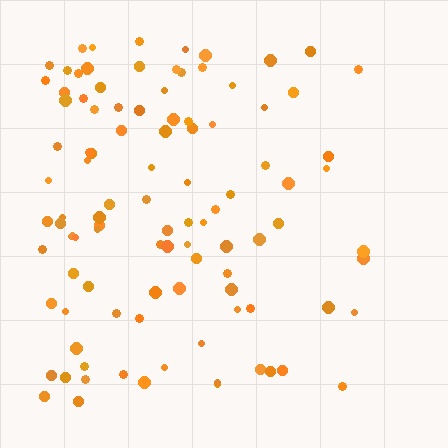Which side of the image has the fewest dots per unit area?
The right.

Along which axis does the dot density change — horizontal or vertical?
Horizontal.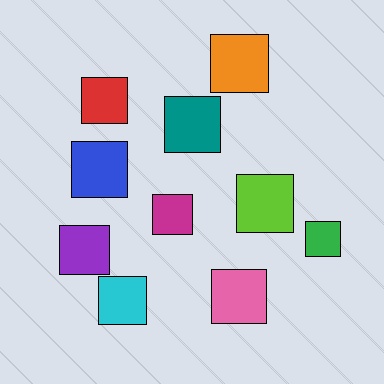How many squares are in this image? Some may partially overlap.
There are 10 squares.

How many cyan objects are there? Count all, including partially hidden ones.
There is 1 cyan object.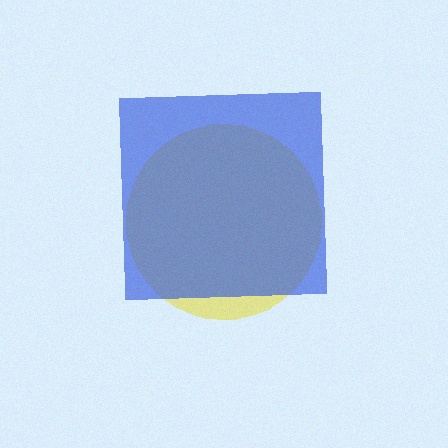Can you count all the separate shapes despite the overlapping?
Yes, there are 2 separate shapes.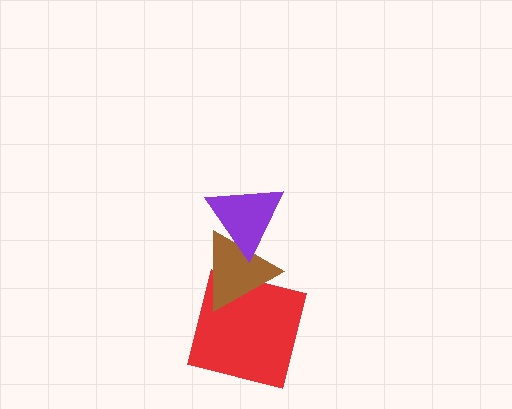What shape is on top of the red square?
The brown triangle is on top of the red square.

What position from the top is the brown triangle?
The brown triangle is 2nd from the top.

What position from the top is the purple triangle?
The purple triangle is 1st from the top.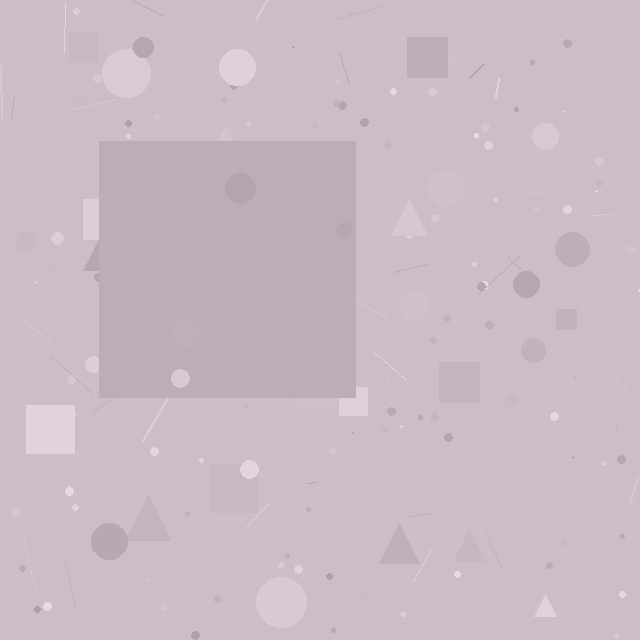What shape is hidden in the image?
A square is hidden in the image.